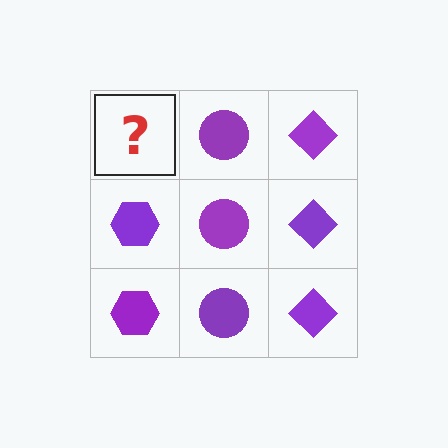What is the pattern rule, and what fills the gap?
The rule is that each column has a consistent shape. The gap should be filled with a purple hexagon.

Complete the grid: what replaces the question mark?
The question mark should be replaced with a purple hexagon.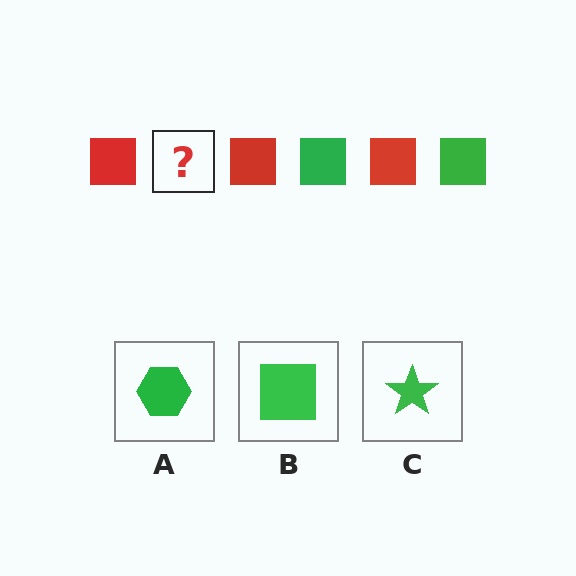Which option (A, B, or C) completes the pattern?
B.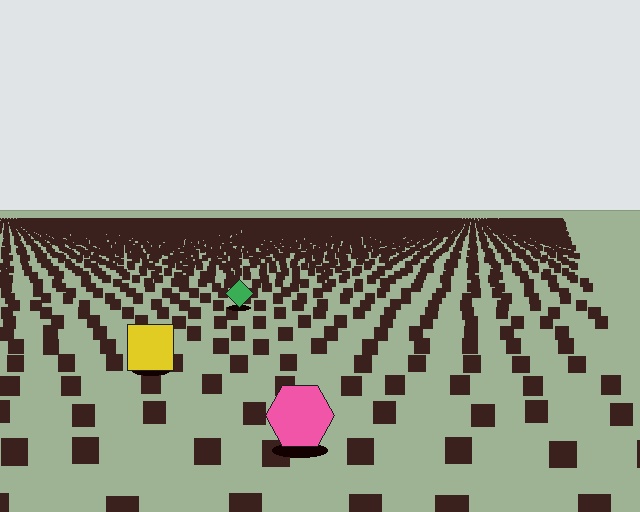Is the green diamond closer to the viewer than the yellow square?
No. The yellow square is closer — you can tell from the texture gradient: the ground texture is coarser near it.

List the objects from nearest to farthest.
From nearest to farthest: the pink hexagon, the yellow square, the green diamond.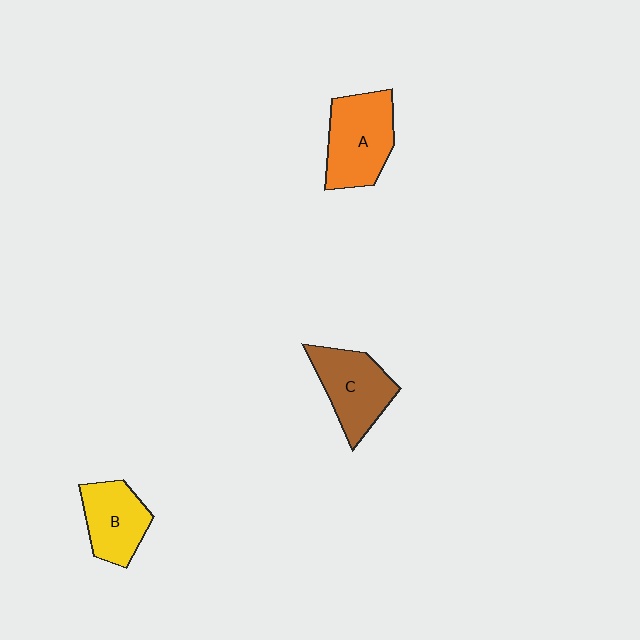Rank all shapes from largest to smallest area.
From largest to smallest: A (orange), C (brown), B (yellow).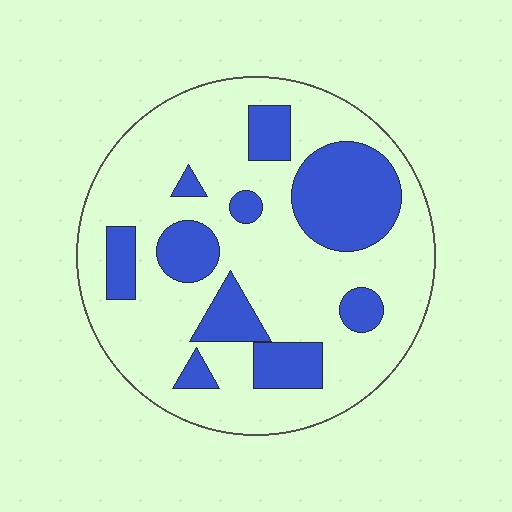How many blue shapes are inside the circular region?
10.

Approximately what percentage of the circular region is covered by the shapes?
Approximately 25%.